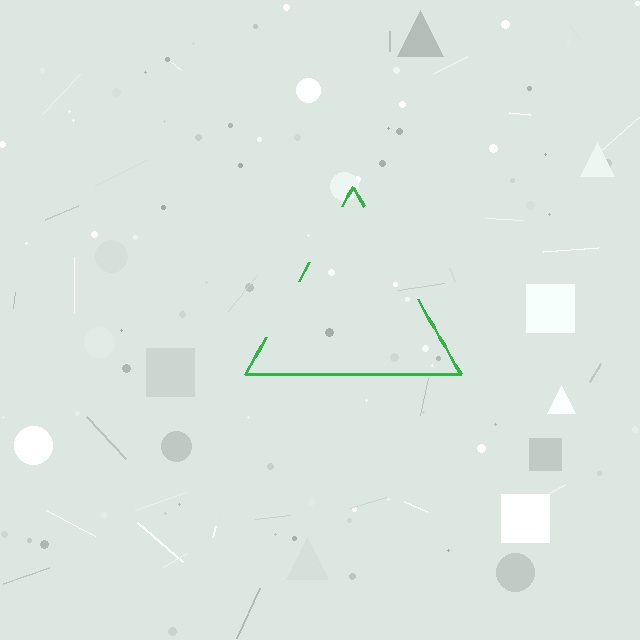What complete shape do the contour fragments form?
The contour fragments form a triangle.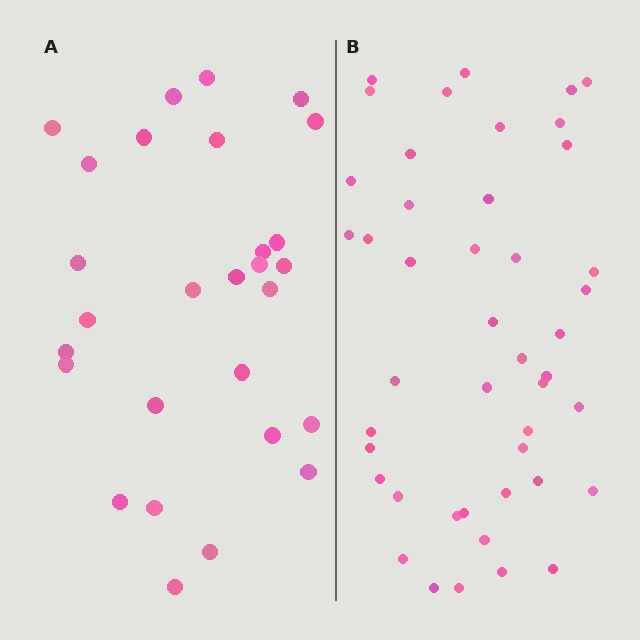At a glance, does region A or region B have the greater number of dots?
Region B (the right region) has more dots.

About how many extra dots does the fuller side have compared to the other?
Region B has approximately 15 more dots than region A.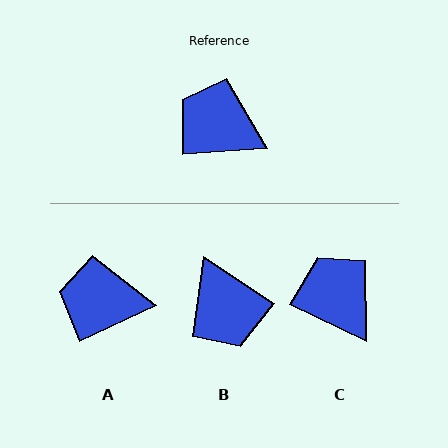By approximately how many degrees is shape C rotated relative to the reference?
Approximately 29 degrees clockwise.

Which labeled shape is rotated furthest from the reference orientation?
B, about 142 degrees away.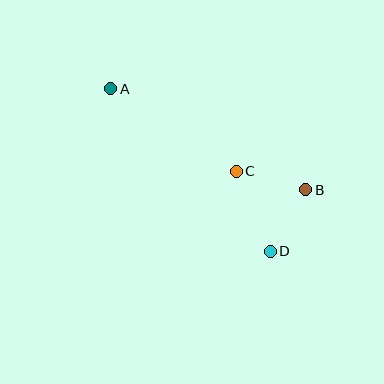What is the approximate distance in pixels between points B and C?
The distance between B and C is approximately 72 pixels.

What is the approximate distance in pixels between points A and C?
The distance between A and C is approximately 150 pixels.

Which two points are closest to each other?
Points B and D are closest to each other.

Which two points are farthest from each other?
Points A and D are farthest from each other.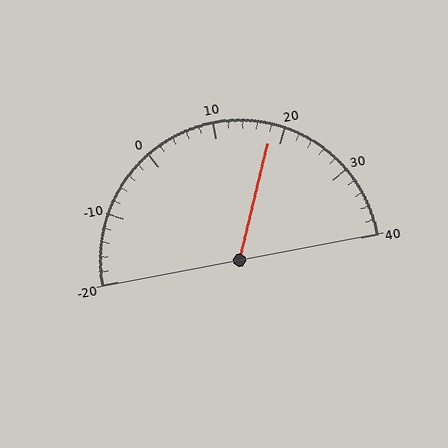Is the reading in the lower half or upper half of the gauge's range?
The reading is in the upper half of the range (-20 to 40).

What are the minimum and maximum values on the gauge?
The gauge ranges from -20 to 40.